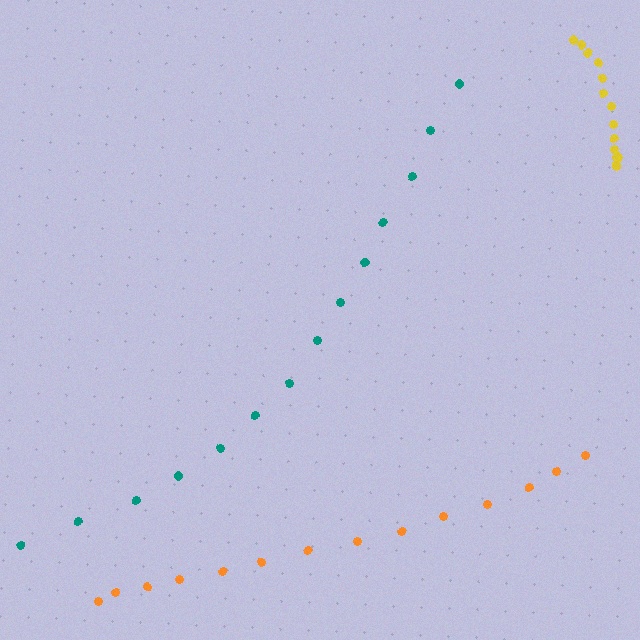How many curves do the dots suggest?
There are 3 distinct paths.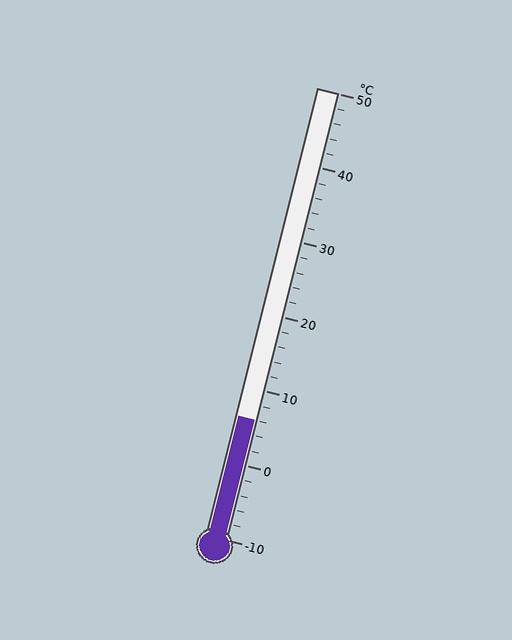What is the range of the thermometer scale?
The thermometer scale ranges from -10°C to 50°C.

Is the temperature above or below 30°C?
The temperature is below 30°C.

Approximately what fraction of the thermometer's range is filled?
The thermometer is filled to approximately 25% of its range.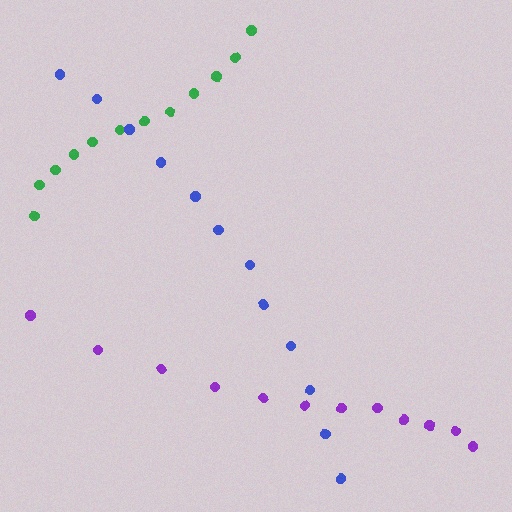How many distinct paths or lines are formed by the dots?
There are 3 distinct paths.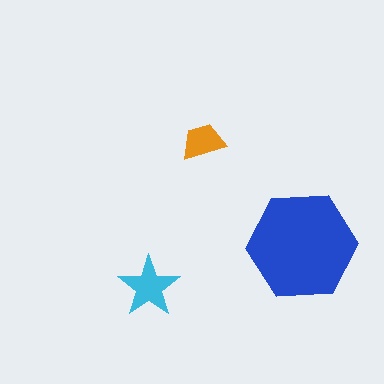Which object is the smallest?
The orange trapezoid.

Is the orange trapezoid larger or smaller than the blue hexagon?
Smaller.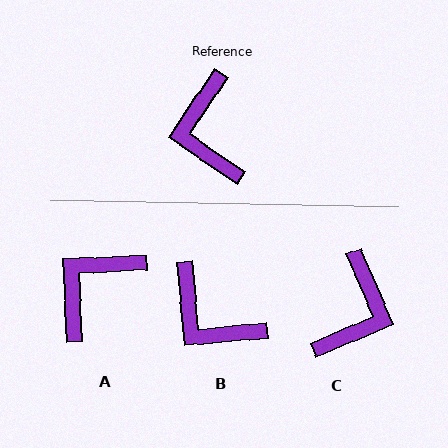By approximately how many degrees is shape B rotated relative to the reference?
Approximately 39 degrees counter-clockwise.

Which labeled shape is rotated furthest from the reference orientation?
C, about 147 degrees away.